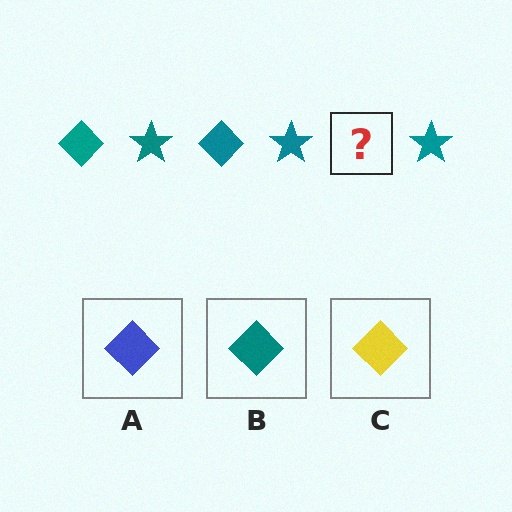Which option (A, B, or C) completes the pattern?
B.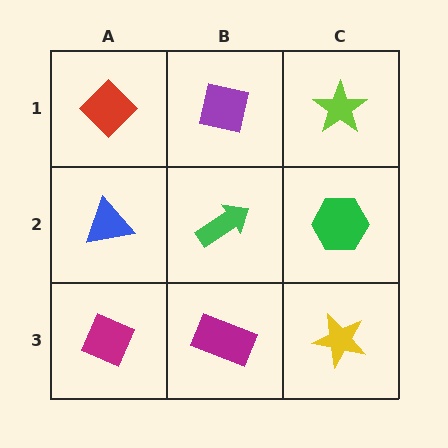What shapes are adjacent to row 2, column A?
A red diamond (row 1, column A), a magenta diamond (row 3, column A), a green arrow (row 2, column B).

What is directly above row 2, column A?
A red diamond.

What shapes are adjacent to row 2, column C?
A lime star (row 1, column C), a yellow star (row 3, column C), a green arrow (row 2, column B).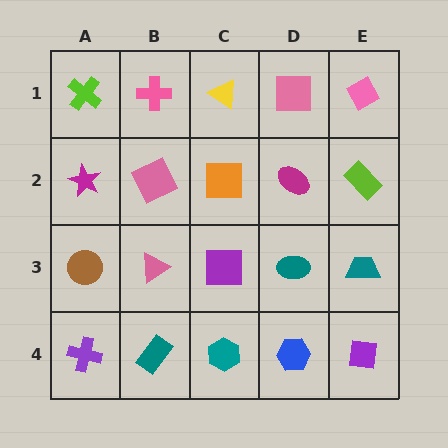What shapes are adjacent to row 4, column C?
A purple square (row 3, column C), a teal rectangle (row 4, column B), a blue hexagon (row 4, column D).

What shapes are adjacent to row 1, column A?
A magenta star (row 2, column A), a pink cross (row 1, column B).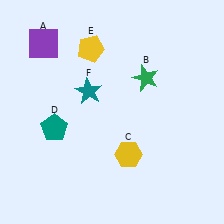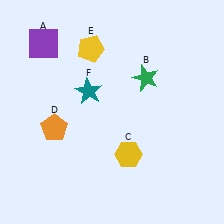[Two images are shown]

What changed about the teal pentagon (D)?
In Image 1, D is teal. In Image 2, it changed to orange.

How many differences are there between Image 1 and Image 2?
There is 1 difference between the two images.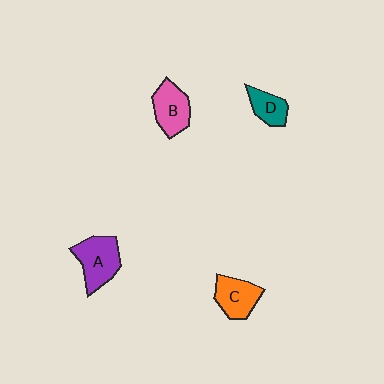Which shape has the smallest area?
Shape D (teal).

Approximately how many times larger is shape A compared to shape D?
Approximately 1.7 times.